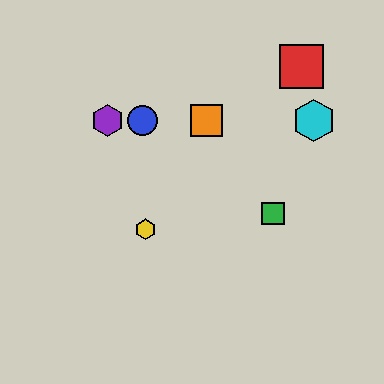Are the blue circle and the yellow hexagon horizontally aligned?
No, the blue circle is at y≈121 and the yellow hexagon is at y≈229.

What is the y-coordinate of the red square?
The red square is at y≈66.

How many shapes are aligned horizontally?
4 shapes (the blue circle, the purple hexagon, the orange square, the cyan hexagon) are aligned horizontally.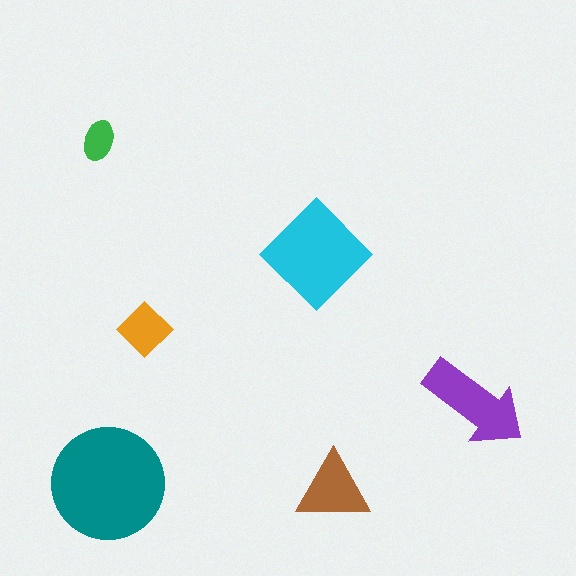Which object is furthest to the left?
The green ellipse is leftmost.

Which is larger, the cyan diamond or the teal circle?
The teal circle.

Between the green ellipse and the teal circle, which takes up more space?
The teal circle.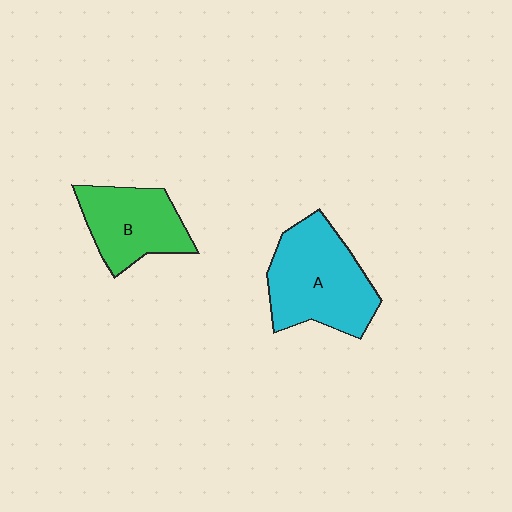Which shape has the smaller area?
Shape B (green).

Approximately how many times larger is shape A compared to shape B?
Approximately 1.4 times.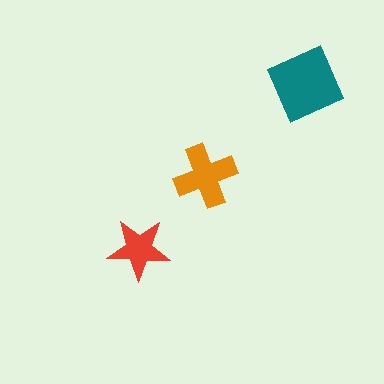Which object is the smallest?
The red star.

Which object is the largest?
The teal square.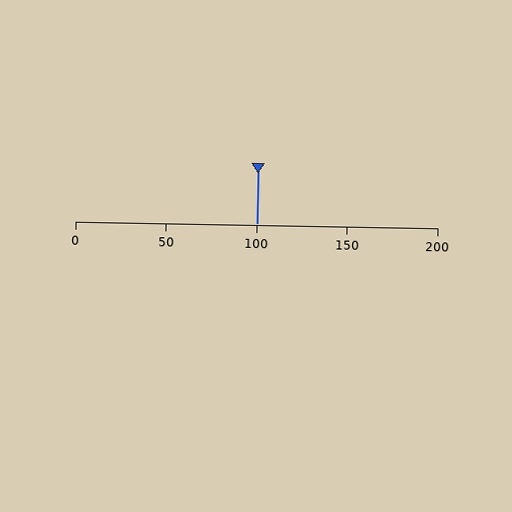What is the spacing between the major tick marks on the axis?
The major ticks are spaced 50 apart.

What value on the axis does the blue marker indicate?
The marker indicates approximately 100.